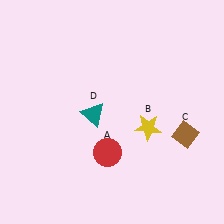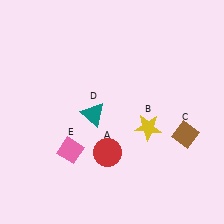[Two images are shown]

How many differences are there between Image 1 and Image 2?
There is 1 difference between the two images.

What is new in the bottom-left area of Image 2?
A pink diamond (E) was added in the bottom-left area of Image 2.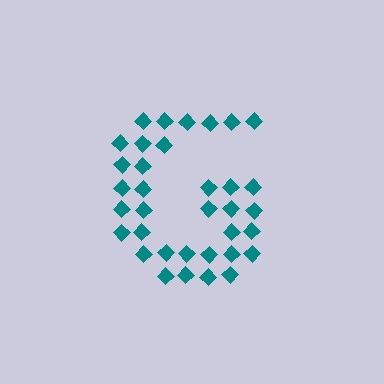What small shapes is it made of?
It is made of small diamonds.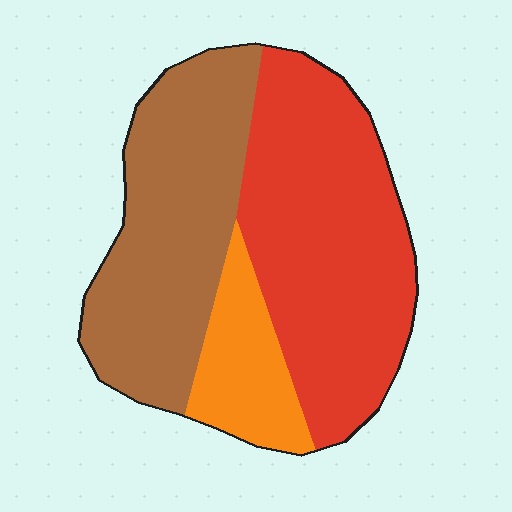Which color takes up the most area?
Red, at roughly 45%.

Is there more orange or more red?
Red.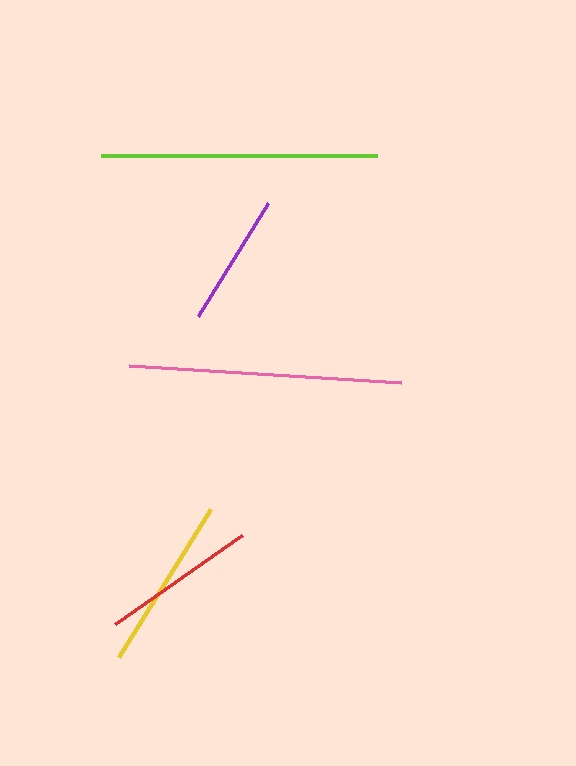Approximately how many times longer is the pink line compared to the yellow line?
The pink line is approximately 1.6 times the length of the yellow line.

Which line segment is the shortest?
The purple line is the shortest at approximately 133 pixels.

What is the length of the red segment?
The red segment is approximately 155 pixels long.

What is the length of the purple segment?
The purple segment is approximately 133 pixels long.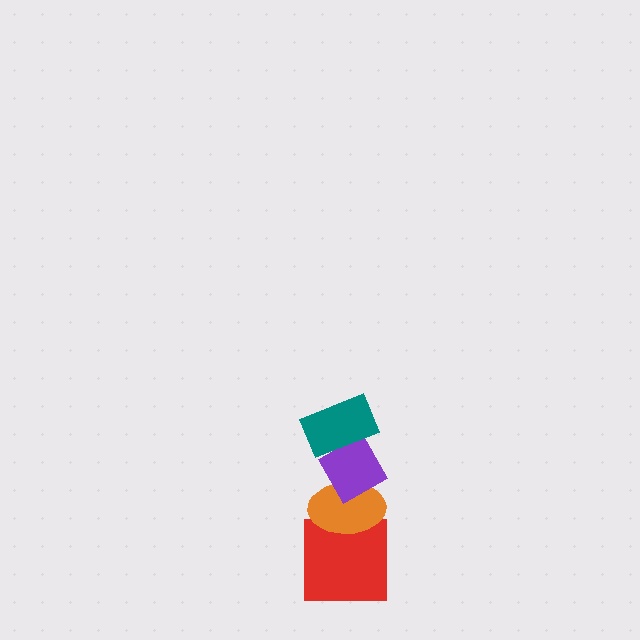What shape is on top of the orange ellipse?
The purple diamond is on top of the orange ellipse.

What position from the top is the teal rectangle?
The teal rectangle is 1st from the top.